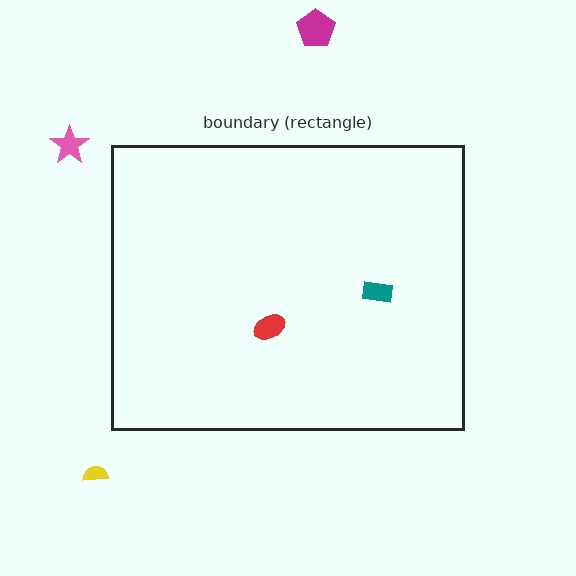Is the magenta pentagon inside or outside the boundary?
Outside.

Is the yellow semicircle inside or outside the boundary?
Outside.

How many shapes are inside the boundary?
2 inside, 3 outside.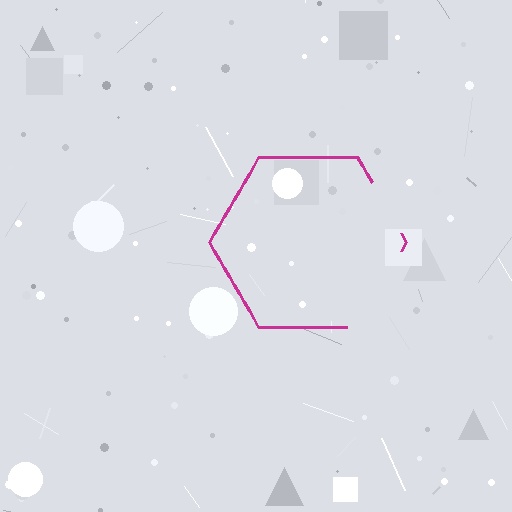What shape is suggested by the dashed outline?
The dashed outline suggests a hexagon.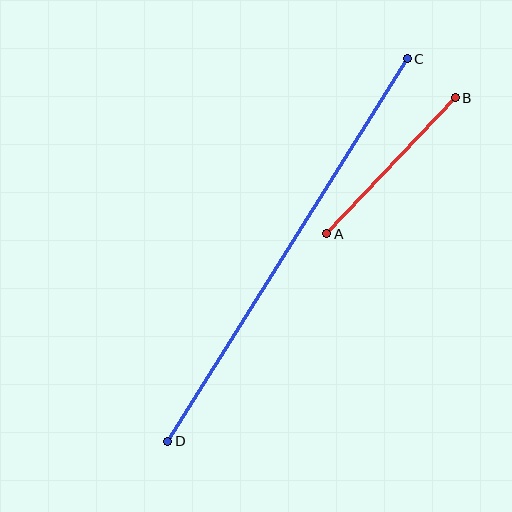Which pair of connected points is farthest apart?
Points C and D are farthest apart.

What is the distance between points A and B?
The distance is approximately 187 pixels.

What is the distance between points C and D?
The distance is approximately 451 pixels.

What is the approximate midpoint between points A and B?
The midpoint is at approximately (391, 166) pixels.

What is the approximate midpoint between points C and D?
The midpoint is at approximately (287, 250) pixels.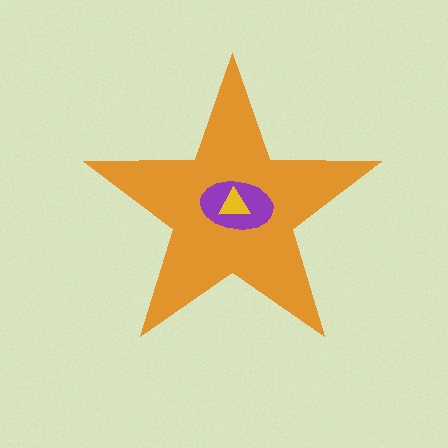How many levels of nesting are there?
3.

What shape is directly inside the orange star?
The purple ellipse.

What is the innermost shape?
The yellow triangle.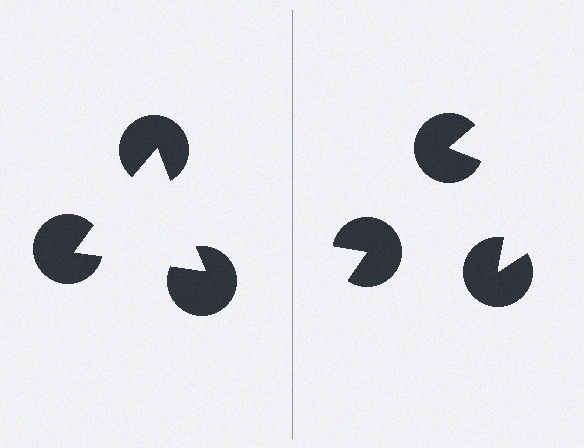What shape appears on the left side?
An illusory triangle.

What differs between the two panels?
The pac-man discs are positioned identically on both sides; only the wedge orientations differ. On the left they align to a triangle; on the right they are misaligned.